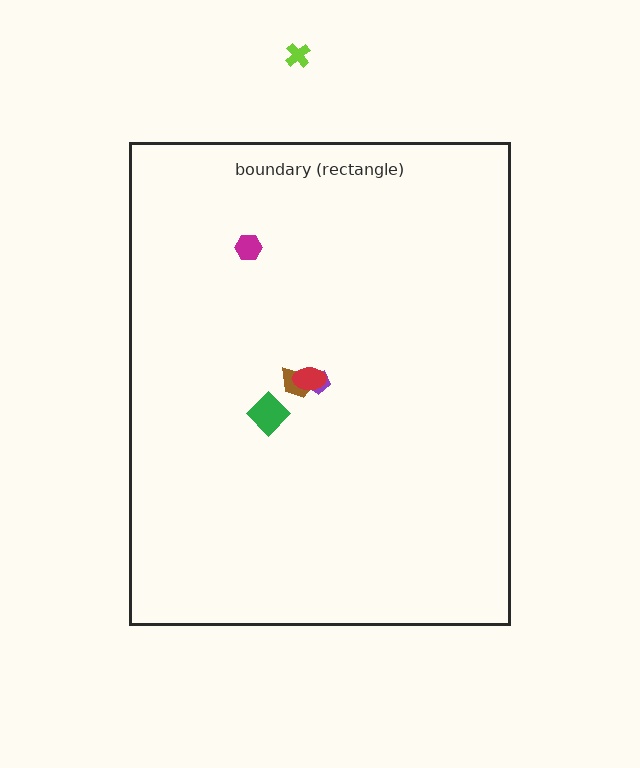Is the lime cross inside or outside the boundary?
Outside.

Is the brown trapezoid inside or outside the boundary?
Inside.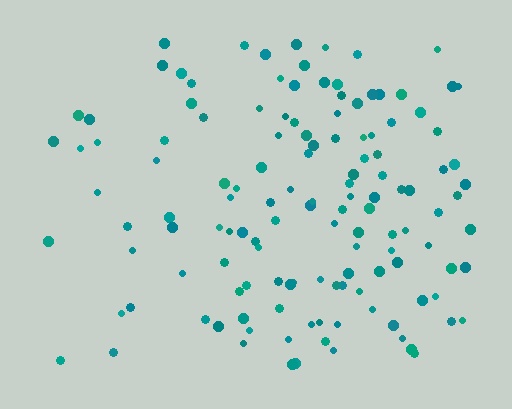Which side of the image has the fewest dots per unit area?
The left.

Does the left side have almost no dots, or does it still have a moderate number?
Still a moderate number, just noticeably fewer than the right.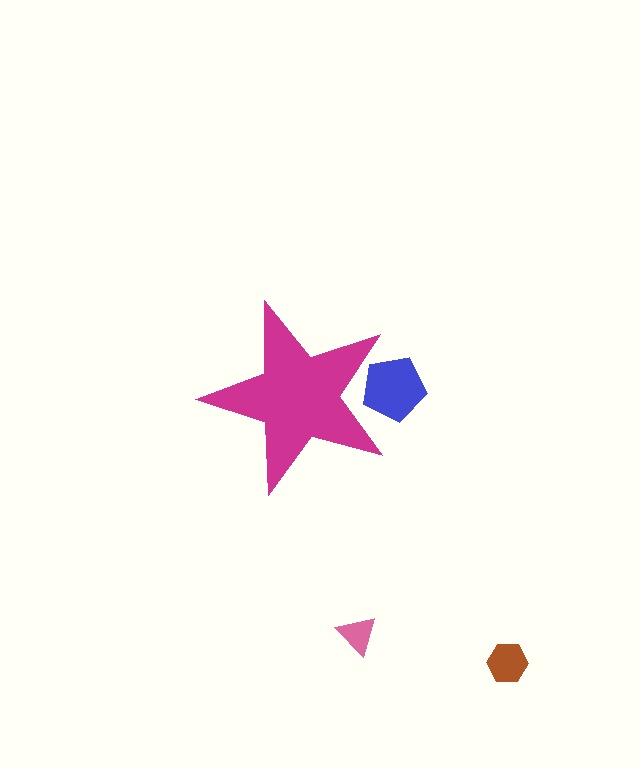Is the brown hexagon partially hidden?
No, the brown hexagon is fully visible.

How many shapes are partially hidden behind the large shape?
1 shape is partially hidden.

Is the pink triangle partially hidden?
No, the pink triangle is fully visible.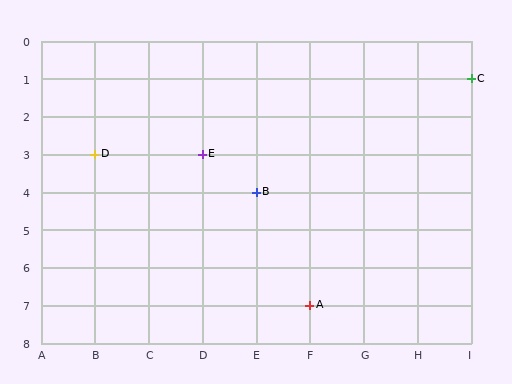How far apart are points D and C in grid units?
Points D and C are 7 columns and 2 rows apart (about 7.3 grid units diagonally).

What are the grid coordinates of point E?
Point E is at grid coordinates (D, 3).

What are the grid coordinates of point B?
Point B is at grid coordinates (E, 4).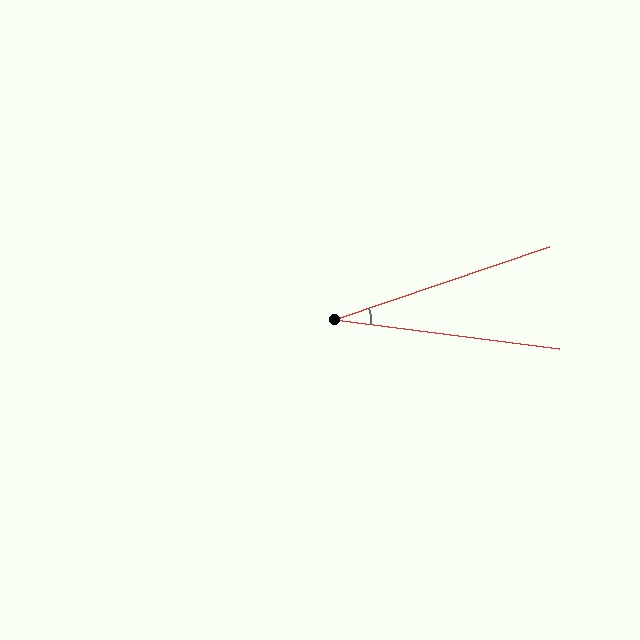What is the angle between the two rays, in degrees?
Approximately 26 degrees.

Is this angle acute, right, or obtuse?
It is acute.